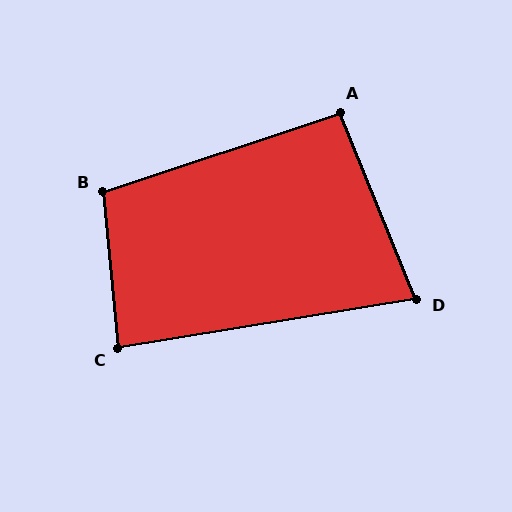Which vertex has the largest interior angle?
B, at approximately 103 degrees.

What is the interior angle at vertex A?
Approximately 94 degrees (approximately right).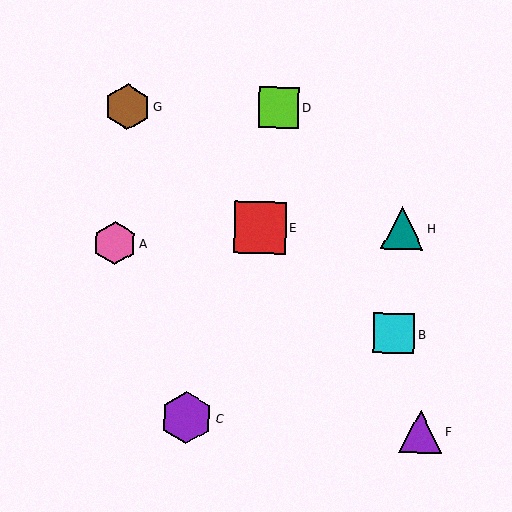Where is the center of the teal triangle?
The center of the teal triangle is at (402, 228).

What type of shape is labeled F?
Shape F is a purple triangle.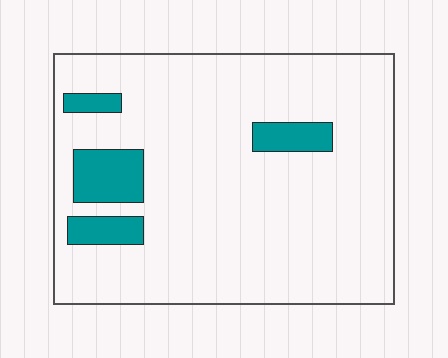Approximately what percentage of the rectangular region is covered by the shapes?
Approximately 10%.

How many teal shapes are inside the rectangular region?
4.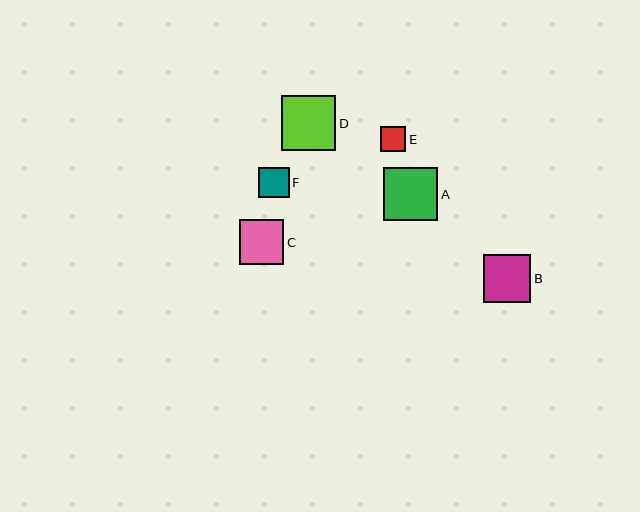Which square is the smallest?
Square E is the smallest with a size of approximately 25 pixels.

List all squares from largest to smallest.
From largest to smallest: D, A, B, C, F, E.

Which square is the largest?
Square D is the largest with a size of approximately 55 pixels.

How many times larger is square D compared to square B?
Square D is approximately 1.2 times the size of square B.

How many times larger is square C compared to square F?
Square C is approximately 1.5 times the size of square F.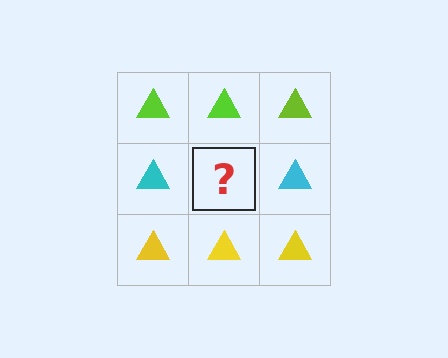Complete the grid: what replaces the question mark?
The question mark should be replaced with a cyan triangle.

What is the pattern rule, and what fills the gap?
The rule is that each row has a consistent color. The gap should be filled with a cyan triangle.